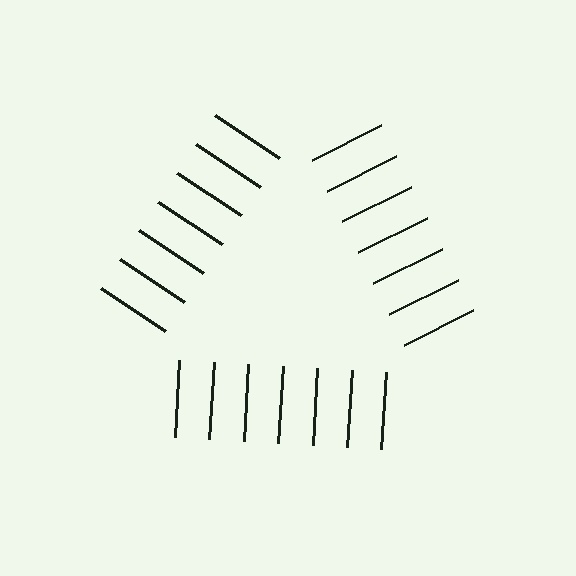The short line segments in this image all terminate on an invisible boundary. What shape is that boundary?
An illusory triangle — the line segments terminate on its edges but no continuous stroke is drawn.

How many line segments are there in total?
21 — 7 along each of the 3 edges.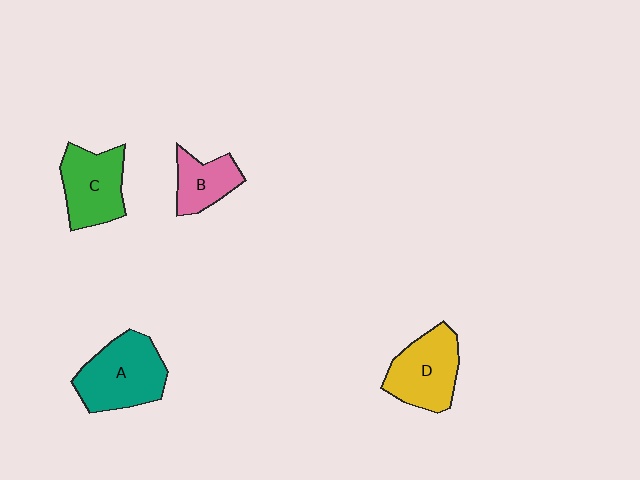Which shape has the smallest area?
Shape B (pink).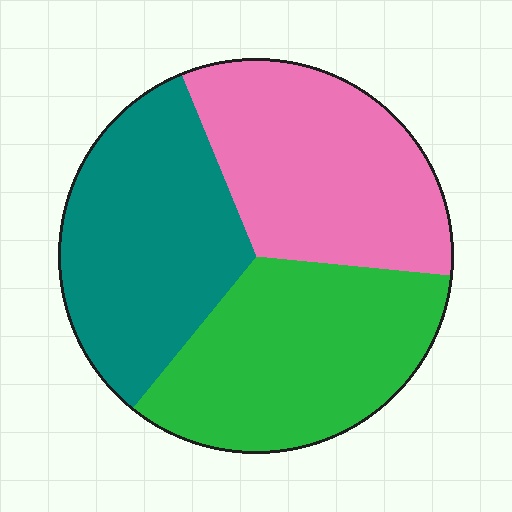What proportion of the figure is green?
Green takes up between a third and a half of the figure.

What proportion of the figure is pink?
Pink takes up between a quarter and a half of the figure.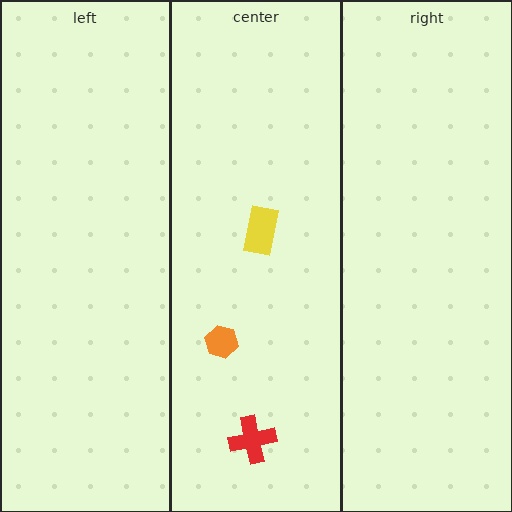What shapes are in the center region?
The red cross, the orange hexagon, the yellow rectangle.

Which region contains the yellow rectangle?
The center region.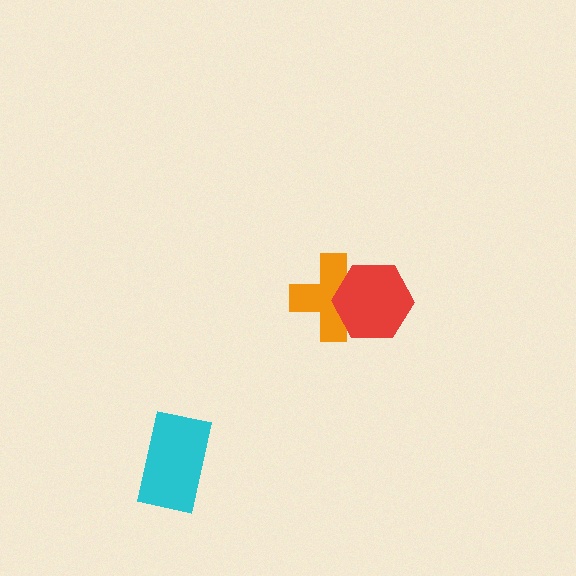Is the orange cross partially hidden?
Yes, it is partially covered by another shape.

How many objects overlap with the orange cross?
1 object overlaps with the orange cross.